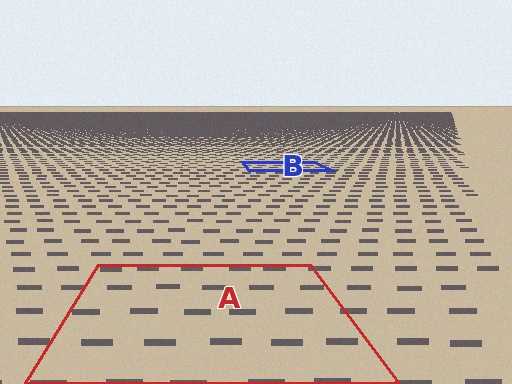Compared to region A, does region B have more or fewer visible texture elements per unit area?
Region B has more texture elements per unit area — they are packed more densely because it is farther away.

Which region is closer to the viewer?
Region A is closer. The texture elements there are larger and more spread out.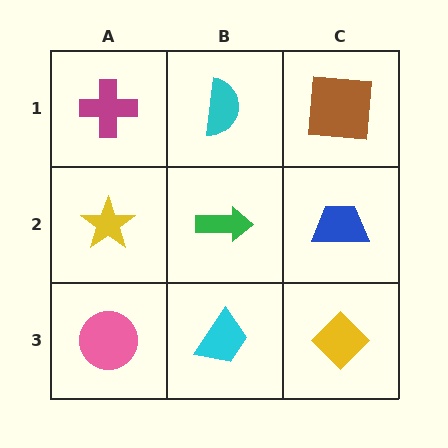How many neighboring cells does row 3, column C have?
2.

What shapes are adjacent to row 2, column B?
A cyan semicircle (row 1, column B), a cyan trapezoid (row 3, column B), a yellow star (row 2, column A), a blue trapezoid (row 2, column C).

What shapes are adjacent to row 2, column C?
A brown square (row 1, column C), a yellow diamond (row 3, column C), a green arrow (row 2, column B).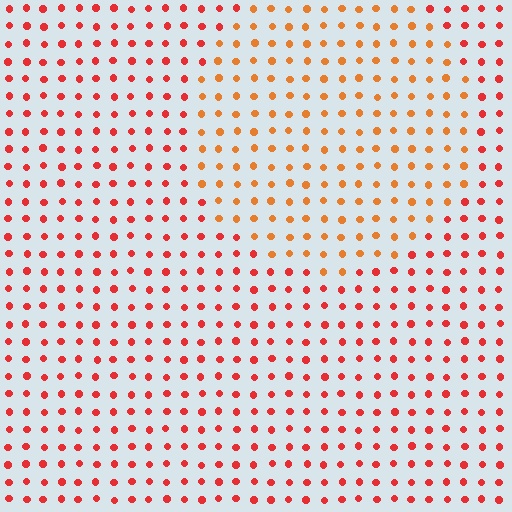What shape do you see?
I see a circle.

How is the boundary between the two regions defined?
The boundary is defined purely by a slight shift in hue (about 28 degrees). Spacing, size, and orientation are identical on both sides.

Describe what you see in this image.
The image is filled with small red elements in a uniform arrangement. A circle-shaped region is visible where the elements are tinted to a slightly different hue, forming a subtle color boundary.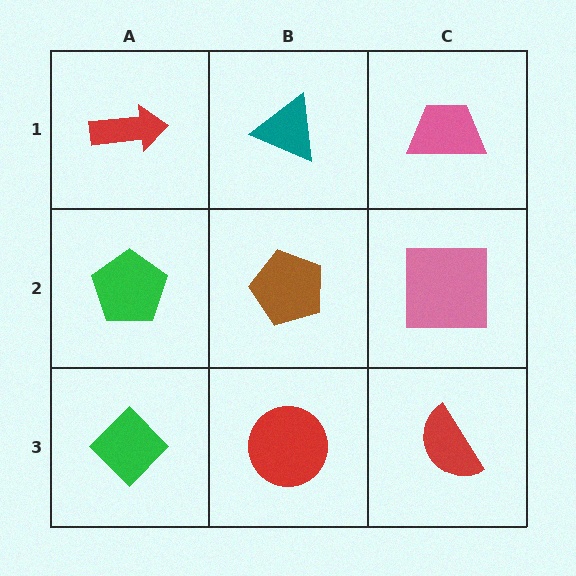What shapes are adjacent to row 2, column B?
A teal triangle (row 1, column B), a red circle (row 3, column B), a green pentagon (row 2, column A), a pink square (row 2, column C).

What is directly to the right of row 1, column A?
A teal triangle.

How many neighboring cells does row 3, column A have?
2.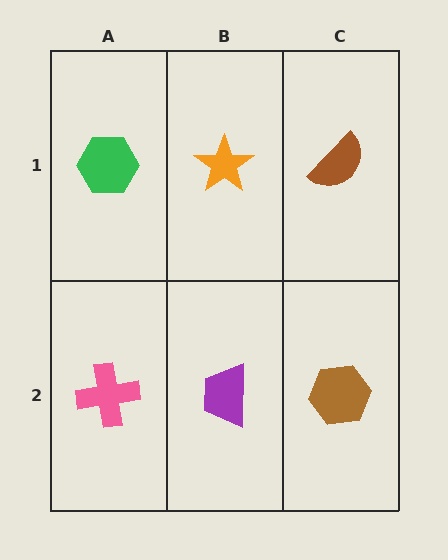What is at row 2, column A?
A pink cross.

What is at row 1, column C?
A brown semicircle.